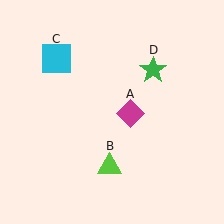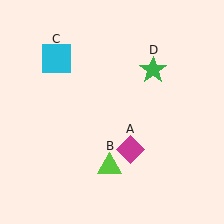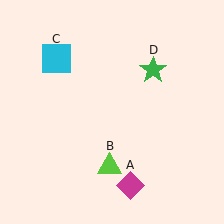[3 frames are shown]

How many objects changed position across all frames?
1 object changed position: magenta diamond (object A).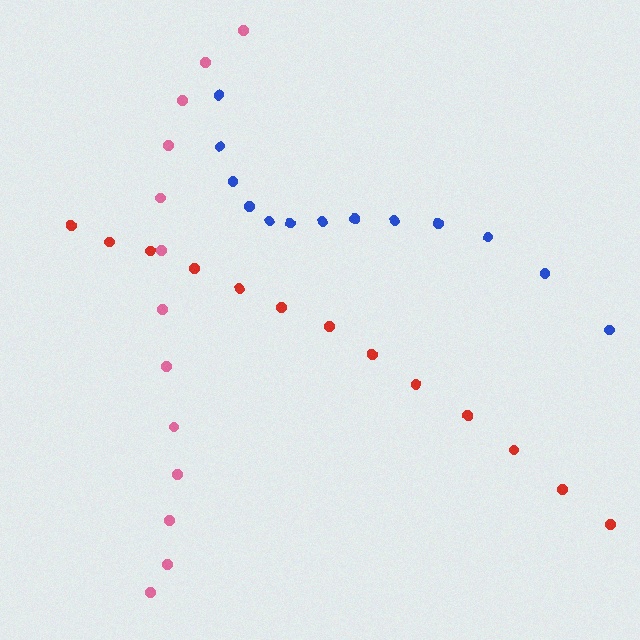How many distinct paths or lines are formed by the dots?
There are 3 distinct paths.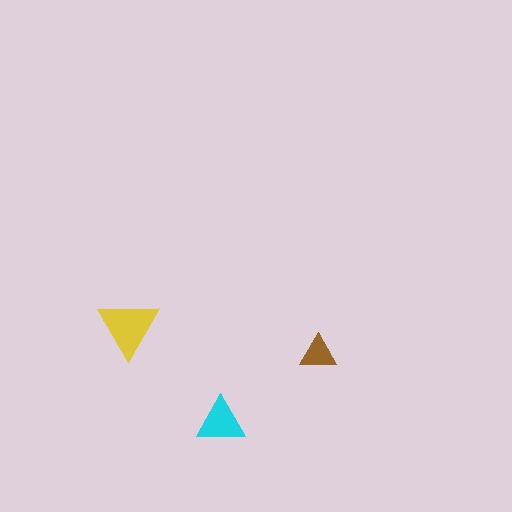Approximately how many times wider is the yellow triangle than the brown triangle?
About 1.5 times wider.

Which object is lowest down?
The cyan triangle is bottommost.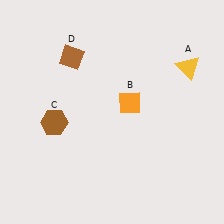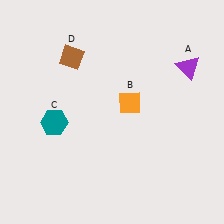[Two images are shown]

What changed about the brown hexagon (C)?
In Image 1, C is brown. In Image 2, it changed to teal.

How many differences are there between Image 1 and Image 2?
There are 2 differences between the two images.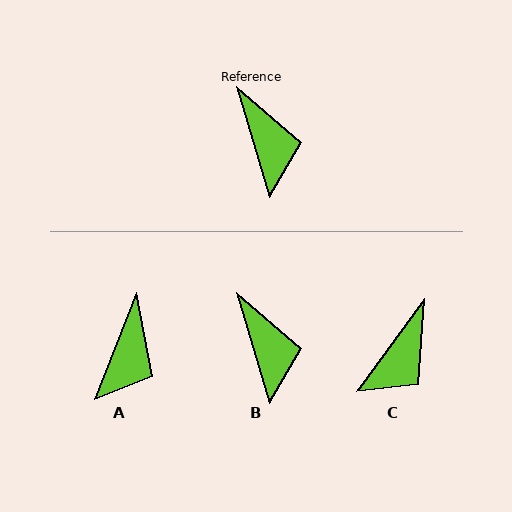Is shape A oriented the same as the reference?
No, it is off by about 38 degrees.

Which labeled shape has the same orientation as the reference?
B.